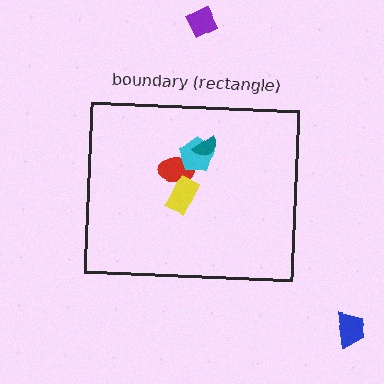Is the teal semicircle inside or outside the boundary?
Inside.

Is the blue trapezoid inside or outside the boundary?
Outside.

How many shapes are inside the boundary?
4 inside, 2 outside.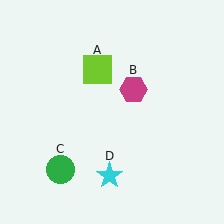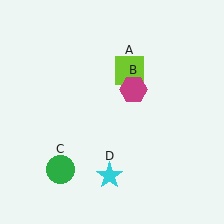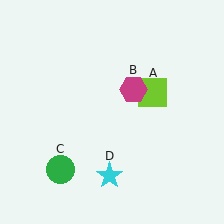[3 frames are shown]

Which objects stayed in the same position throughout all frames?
Magenta hexagon (object B) and green circle (object C) and cyan star (object D) remained stationary.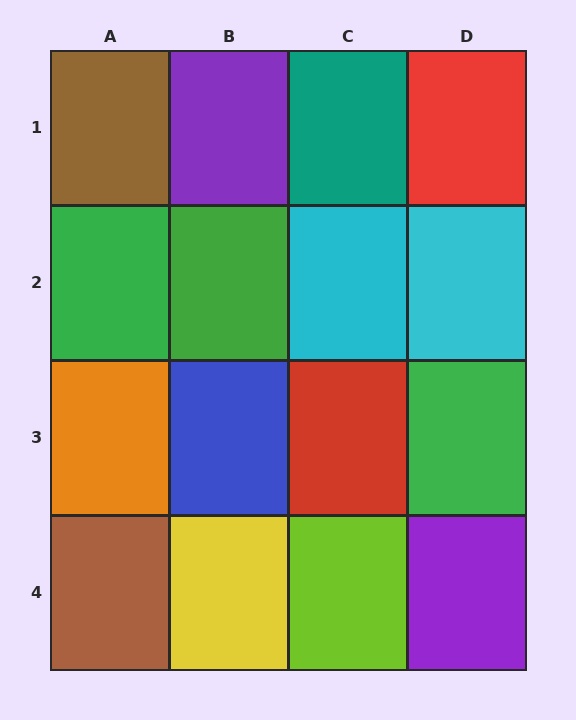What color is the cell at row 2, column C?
Cyan.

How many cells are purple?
2 cells are purple.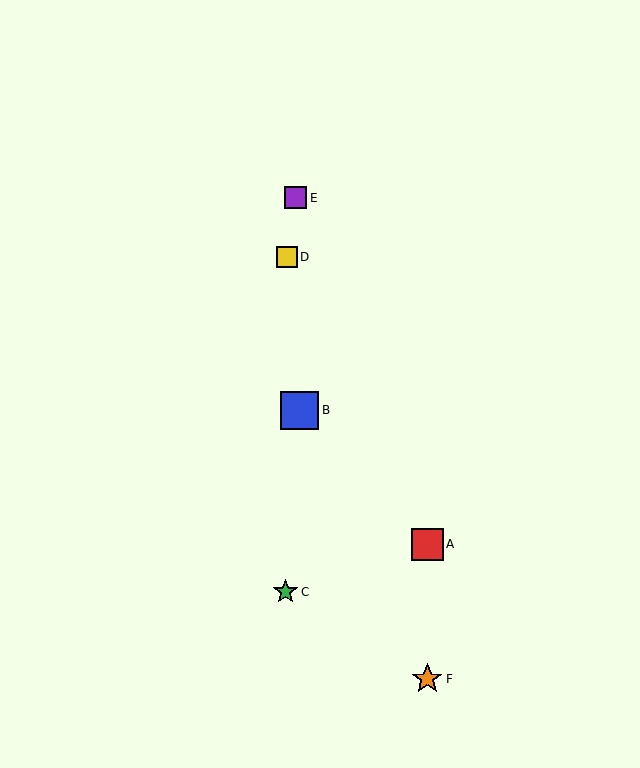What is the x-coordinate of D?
Object D is at x≈287.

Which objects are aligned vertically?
Objects A, F are aligned vertically.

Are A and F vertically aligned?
Yes, both are at x≈427.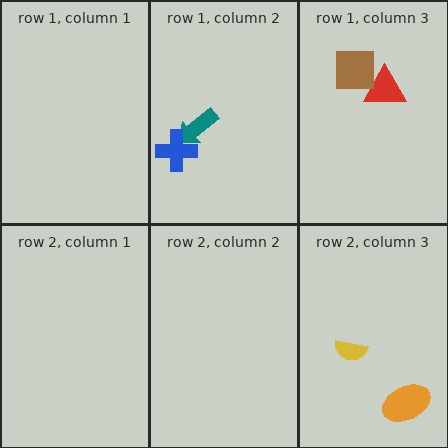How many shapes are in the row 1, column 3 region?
2.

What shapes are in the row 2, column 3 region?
The yellow semicircle, the orange ellipse.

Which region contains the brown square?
The row 1, column 3 region.